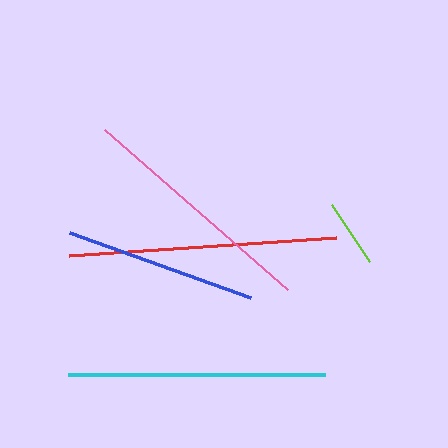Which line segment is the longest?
The red line is the longest at approximately 268 pixels.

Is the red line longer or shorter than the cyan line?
The red line is longer than the cyan line.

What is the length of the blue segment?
The blue segment is approximately 192 pixels long.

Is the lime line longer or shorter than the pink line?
The pink line is longer than the lime line.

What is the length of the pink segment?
The pink segment is approximately 243 pixels long.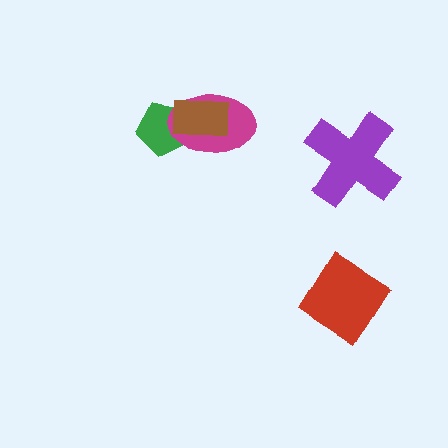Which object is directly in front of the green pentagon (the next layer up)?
The magenta ellipse is directly in front of the green pentagon.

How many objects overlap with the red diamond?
0 objects overlap with the red diamond.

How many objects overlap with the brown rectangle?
2 objects overlap with the brown rectangle.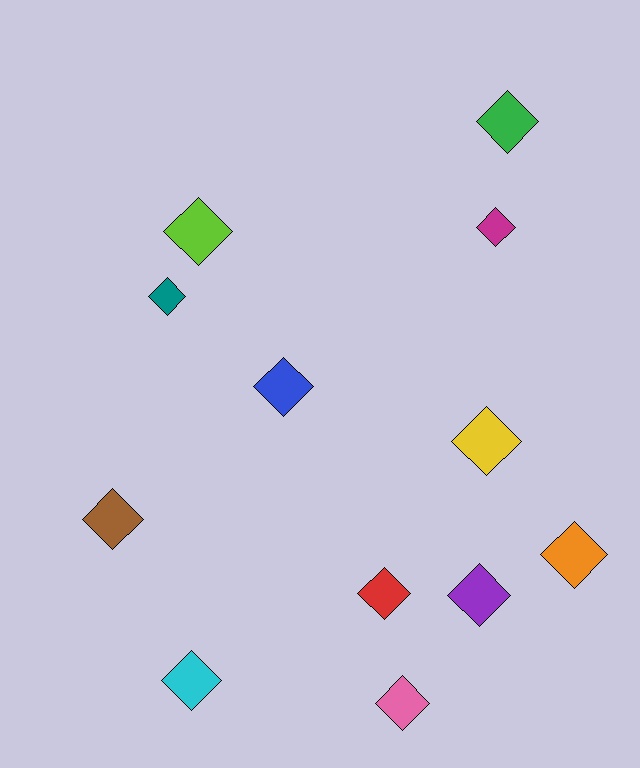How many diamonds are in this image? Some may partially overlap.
There are 12 diamonds.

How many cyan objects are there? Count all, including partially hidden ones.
There is 1 cyan object.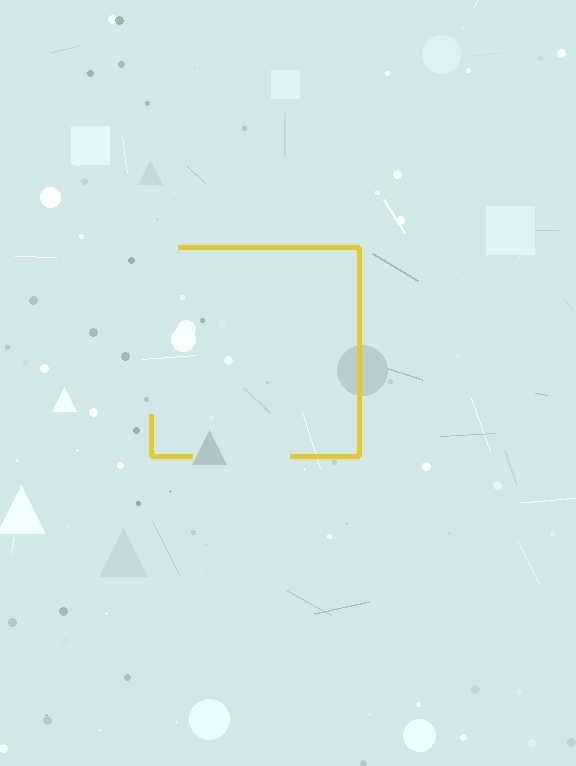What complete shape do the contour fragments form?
The contour fragments form a square.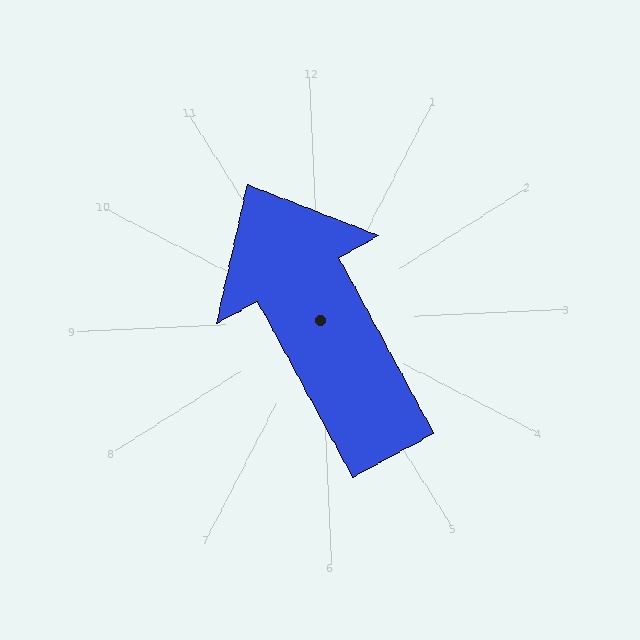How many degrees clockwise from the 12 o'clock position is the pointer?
Approximately 334 degrees.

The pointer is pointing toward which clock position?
Roughly 11 o'clock.